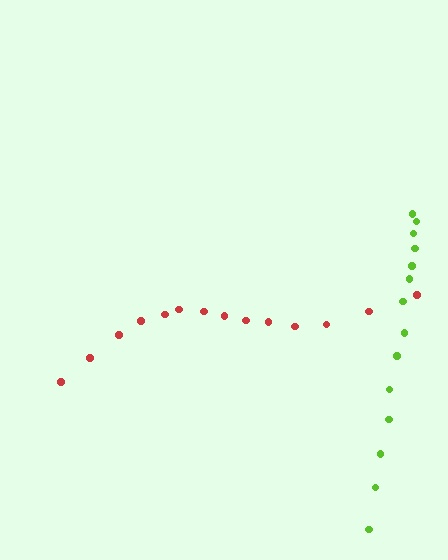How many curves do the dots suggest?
There are 2 distinct paths.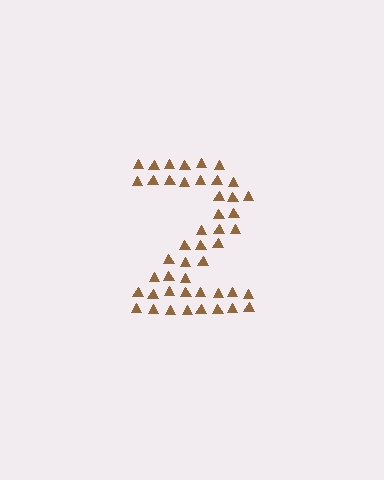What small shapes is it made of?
It is made of small triangles.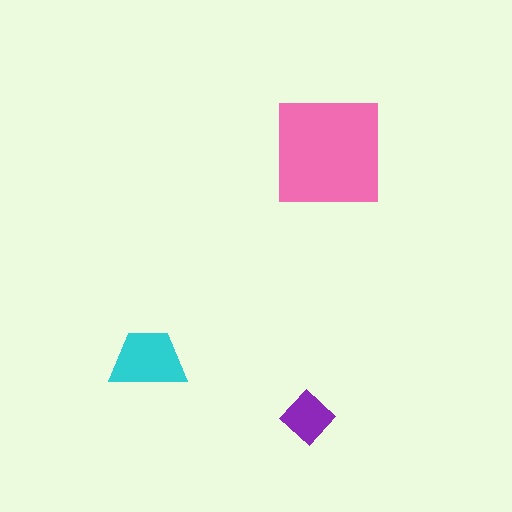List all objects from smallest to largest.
The purple diamond, the cyan trapezoid, the pink square.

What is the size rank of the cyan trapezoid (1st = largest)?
2nd.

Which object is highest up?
The pink square is topmost.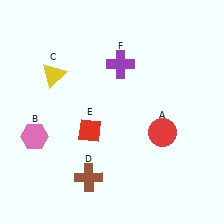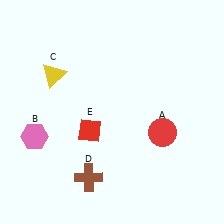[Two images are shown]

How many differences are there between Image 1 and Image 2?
There is 1 difference between the two images.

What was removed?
The purple cross (F) was removed in Image 2.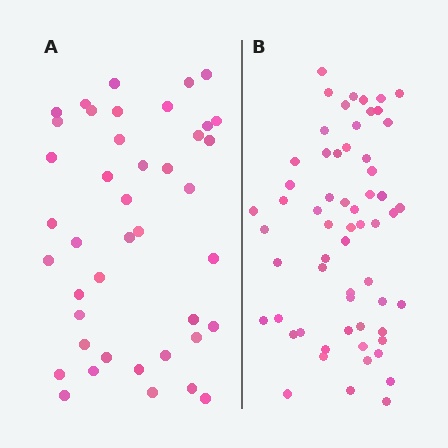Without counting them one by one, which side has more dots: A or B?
Region B (the right region) has more dots.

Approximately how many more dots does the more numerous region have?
Region B has approximately 20 more dots than region A.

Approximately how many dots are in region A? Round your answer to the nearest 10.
About 40 dots. (The exact count is 42, which rounds to 40.)